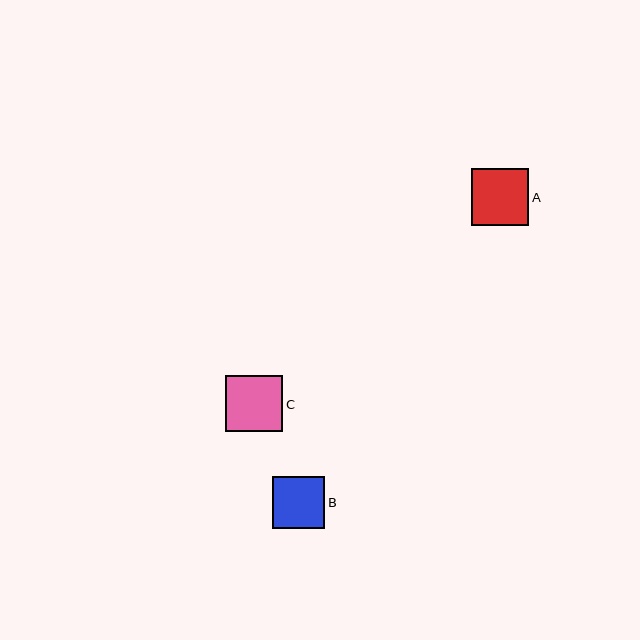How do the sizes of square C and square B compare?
Square C and square B are approximately the same size.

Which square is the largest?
Square A is the largest with a size of approximately 57 pixels.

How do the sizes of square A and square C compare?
Square A and square C are approximately the same size.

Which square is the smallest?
Square B is the smallest with a size of approximately 52 pixels.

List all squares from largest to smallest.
From largest to smallest: A, C, B.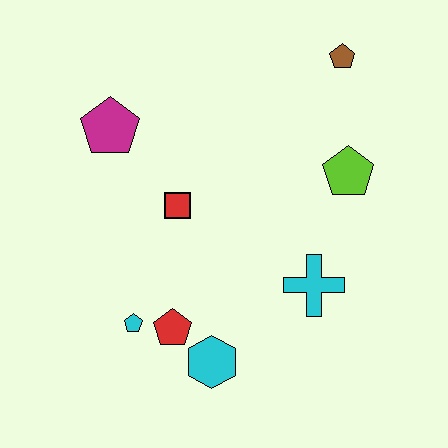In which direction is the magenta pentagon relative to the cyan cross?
The magenta pentagon is to the left of the cyan cross.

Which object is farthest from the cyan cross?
The magenta pentagon is farthest from the cyan cross.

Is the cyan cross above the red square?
No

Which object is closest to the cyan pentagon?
The red pentagon is closest to the cyan pentagon.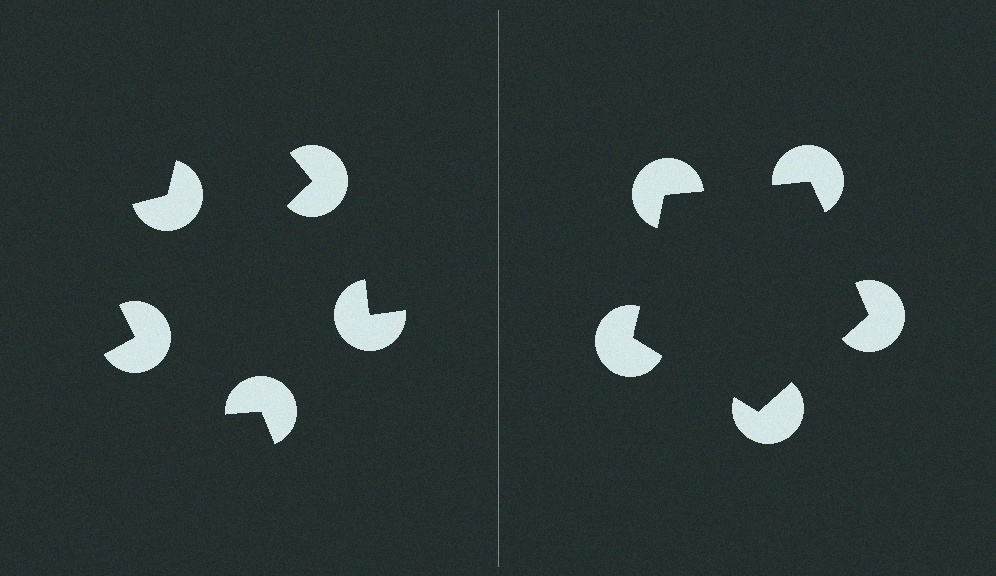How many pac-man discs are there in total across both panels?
10 — 5 on each side.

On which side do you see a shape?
An illusory pentagon appears on the right side. On the left side the wedge cuts are rotated, so no coherent shape forms.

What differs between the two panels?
The pac-man discs are positioned identically on both sides; only the wedge orientations differ. On the right they align to a pentagon; on the left they are misaligned.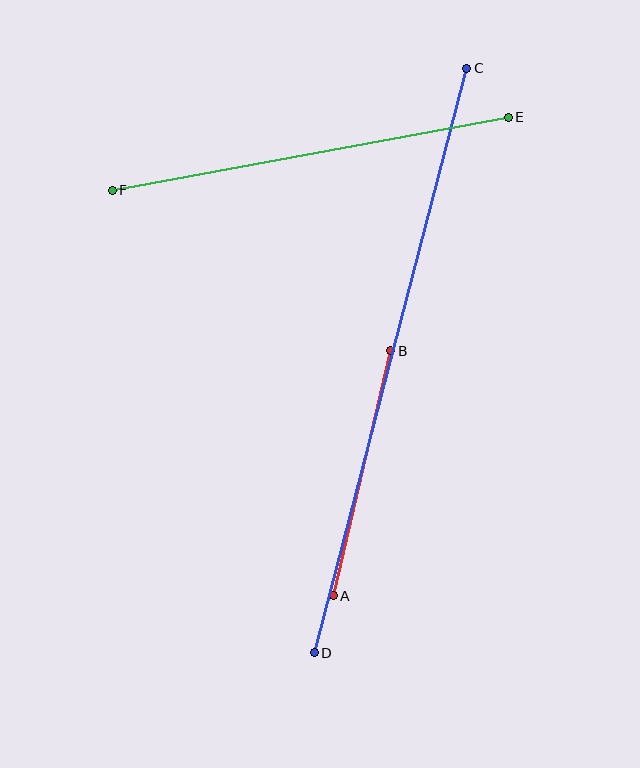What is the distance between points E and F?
The distance is approximately 403 pixels.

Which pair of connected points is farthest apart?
Points C and D are farthest apart.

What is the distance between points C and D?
The distance is approximately 604 pixels.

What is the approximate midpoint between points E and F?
The midpoint is at approximately (310, 154) pixels.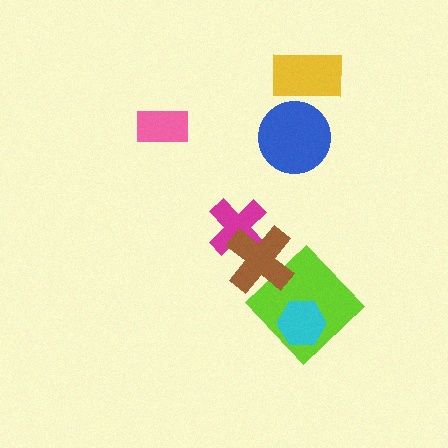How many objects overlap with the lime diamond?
2 objects overlap with the lime diamond.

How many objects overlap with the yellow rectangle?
0 objects overlap with the yellow rectangle.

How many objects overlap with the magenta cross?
1 object overlaps with the magenta cross.